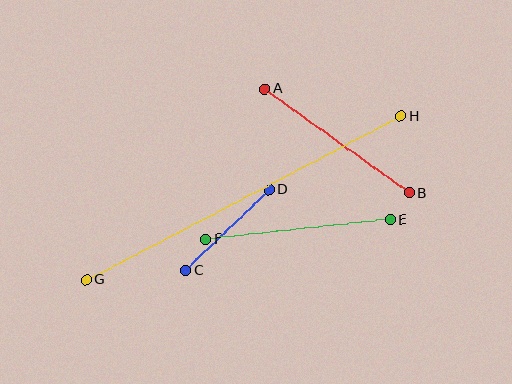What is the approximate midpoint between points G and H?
The midpoint is at approximately (244, 198) pixels.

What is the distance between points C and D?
The distance is approximately 116 pixels.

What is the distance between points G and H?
The distance is approximately 354 pixels.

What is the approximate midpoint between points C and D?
The midpoint is at approximately (227, 230) pixels.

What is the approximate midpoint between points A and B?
The midpoint is at approximately (337, 141) pixels.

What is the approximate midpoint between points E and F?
The midpoint is at approximately (298, 229) pixels.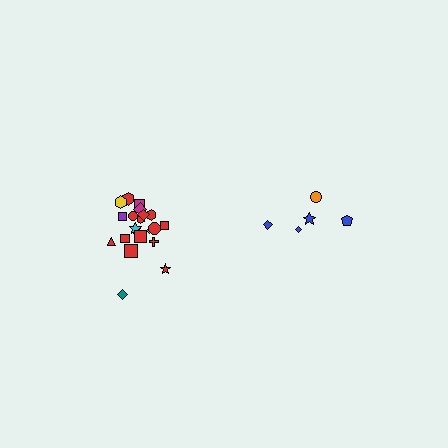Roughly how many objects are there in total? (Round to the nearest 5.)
Roughly 25 objects in total.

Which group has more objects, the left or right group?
The left group.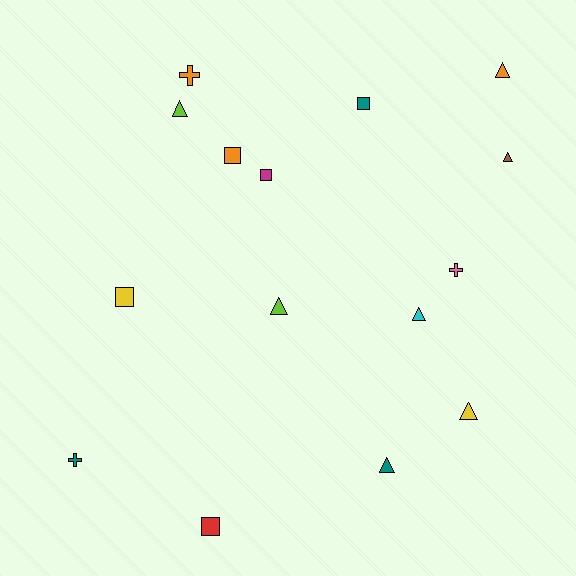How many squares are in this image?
There are 5 squares.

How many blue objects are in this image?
There are no blue objects.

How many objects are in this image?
There are 15 objects.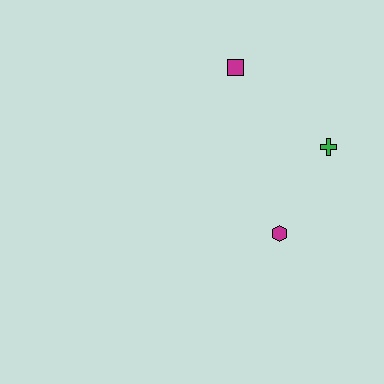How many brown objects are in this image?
There are no brown objects.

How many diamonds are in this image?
There are no diamonds.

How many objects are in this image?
There are 3 objects.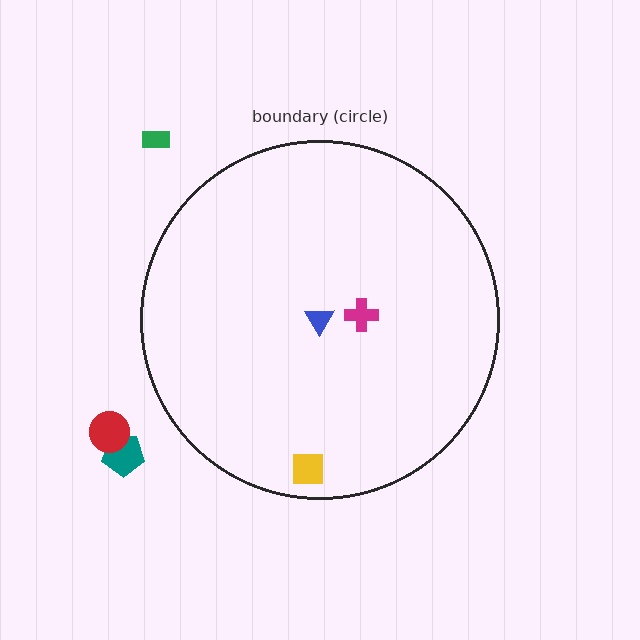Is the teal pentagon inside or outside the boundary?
Outside.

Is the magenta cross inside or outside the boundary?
Inside.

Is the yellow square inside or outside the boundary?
Inside.